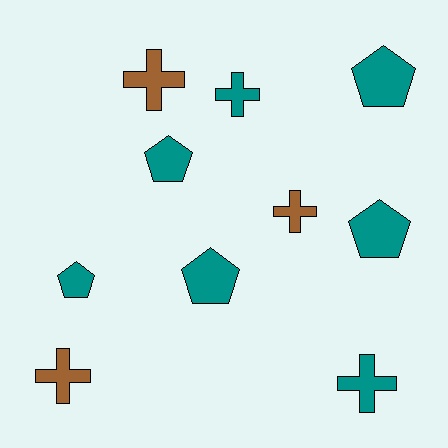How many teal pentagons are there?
There are 5 teal pentagons.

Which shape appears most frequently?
Pentagon, with 5 objects.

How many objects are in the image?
There are 10 objects.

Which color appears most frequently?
Teal, with 7 objects.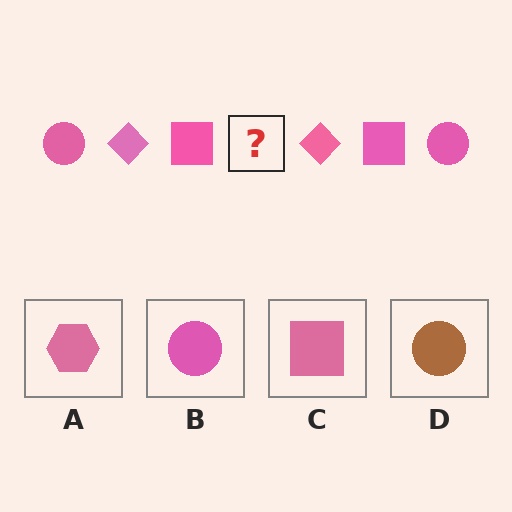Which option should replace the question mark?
Option B.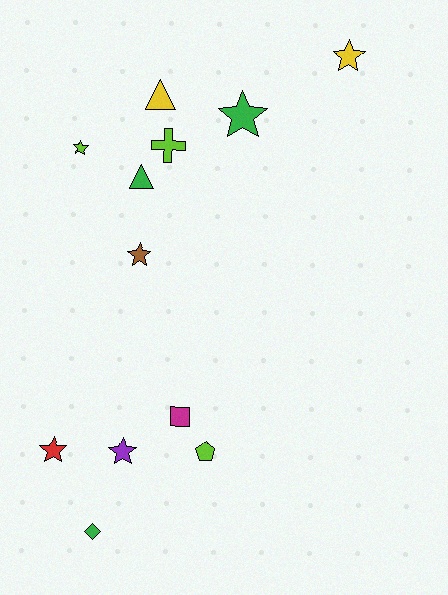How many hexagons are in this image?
There are no hexagons.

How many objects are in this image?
There are 12 objects.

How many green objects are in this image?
There are 3 green objects.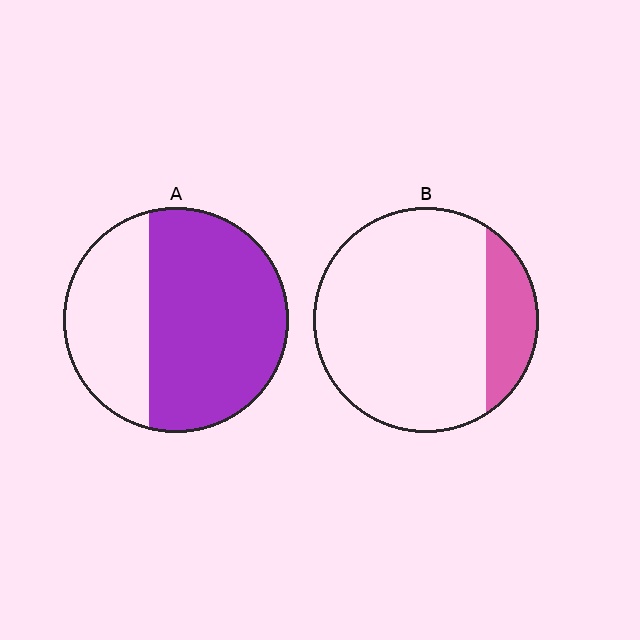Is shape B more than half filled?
No.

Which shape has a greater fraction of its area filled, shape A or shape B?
Shape A.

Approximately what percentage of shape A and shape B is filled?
A is approximately 65% and B is approximately 20%.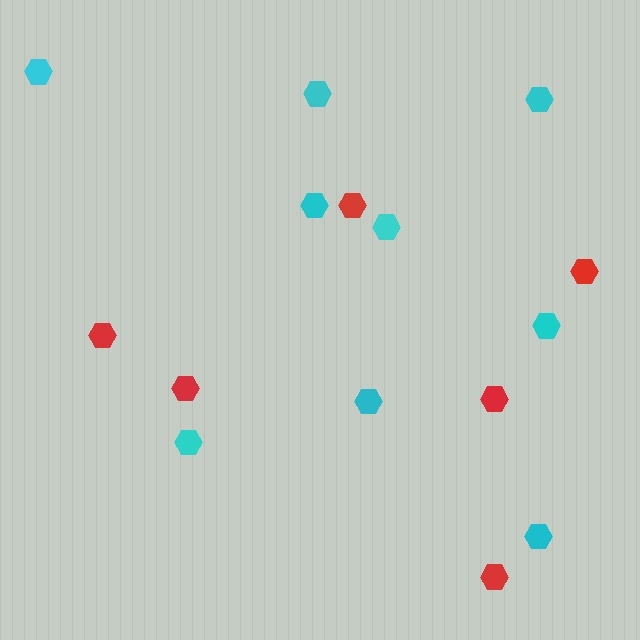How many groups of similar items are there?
There are 2 groups: one group of cyan hexagons (9) and one group of red hexagons (6).